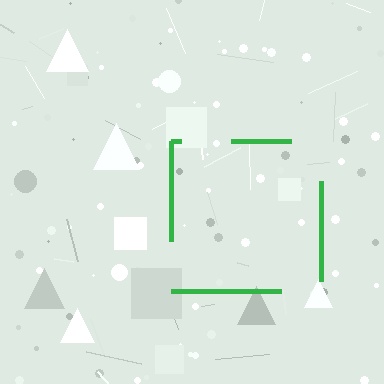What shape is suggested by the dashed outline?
The dashed outline suggests a square.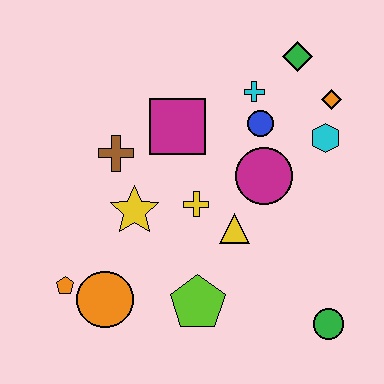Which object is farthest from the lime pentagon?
The green diamond is farthest from the lime pentagon.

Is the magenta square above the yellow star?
Yes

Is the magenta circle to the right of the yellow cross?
Yes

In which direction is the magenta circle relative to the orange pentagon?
The magenta circle is to the right of the orange pentagon.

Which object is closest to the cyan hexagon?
The orange diamond is closest to the cyan hexagon.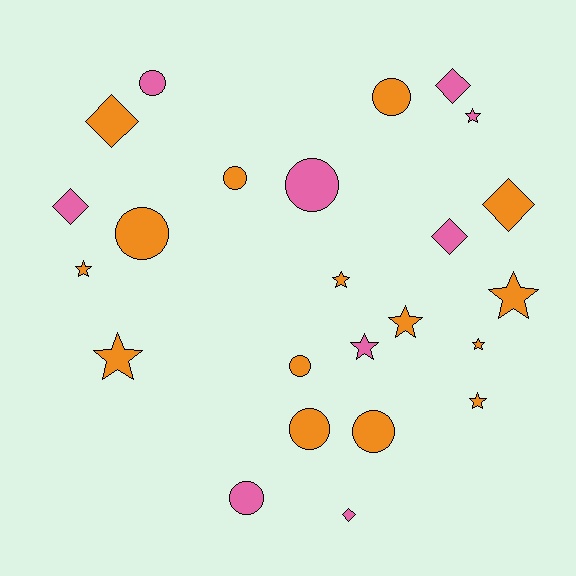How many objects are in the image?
There are 24 objects.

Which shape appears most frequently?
Circle, with 9 objects.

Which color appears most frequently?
Orange, with 15 objects.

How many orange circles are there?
There are 6 orange circles.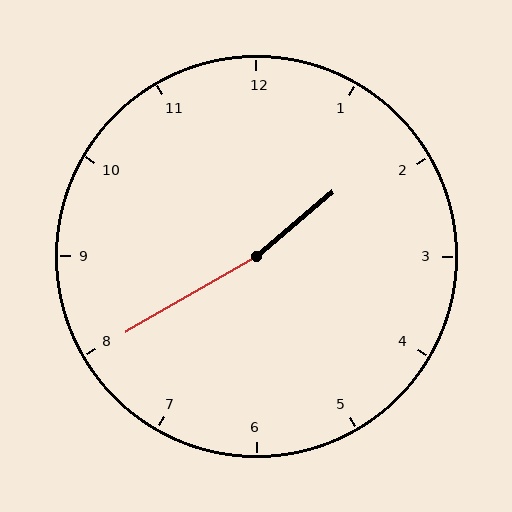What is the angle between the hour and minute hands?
Approximately 170 degrees.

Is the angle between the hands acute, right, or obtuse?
It is obtuse.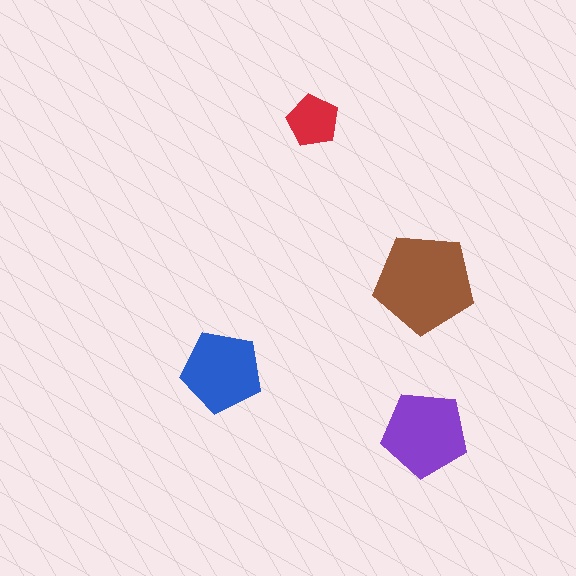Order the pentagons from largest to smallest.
the brown one, the purple one, the blue one, the red one.